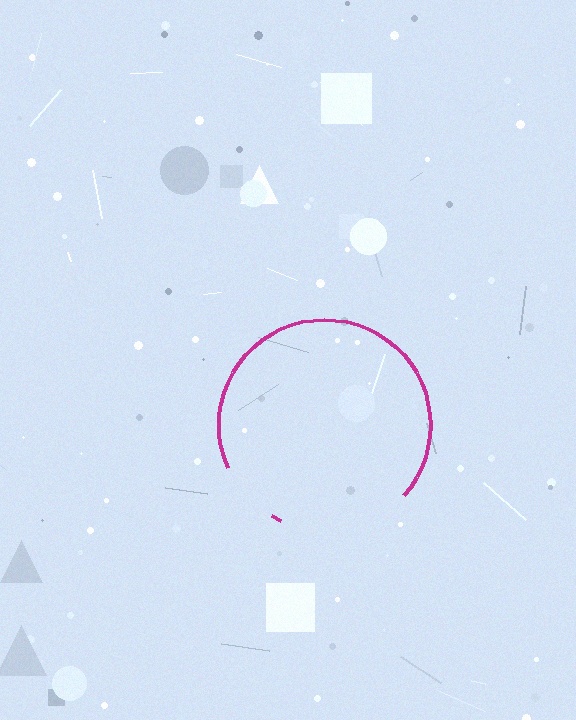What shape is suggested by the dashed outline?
The dashed outline suggests a circle.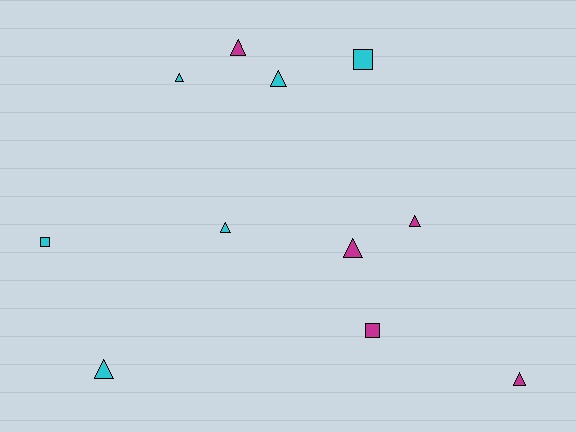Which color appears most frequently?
Cyan, with 6 objects.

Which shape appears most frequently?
Triangle, with 8 objects.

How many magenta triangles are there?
There are 4 magenta triangles.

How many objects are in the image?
There are 11 objects.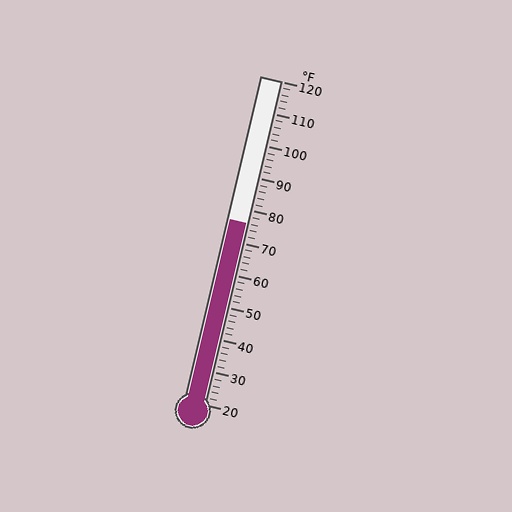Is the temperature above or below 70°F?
The temperature is above 70°F.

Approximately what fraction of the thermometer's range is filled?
The thermometer is filled to approximately 55% of its range.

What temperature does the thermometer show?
The thermometer shows approximately 76°F.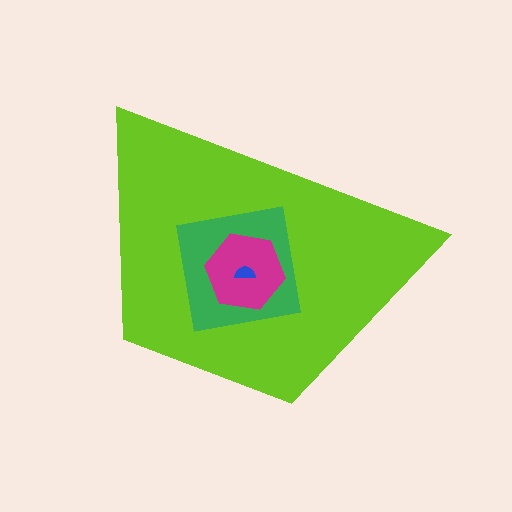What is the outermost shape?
The lime trapezoid.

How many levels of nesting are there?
4.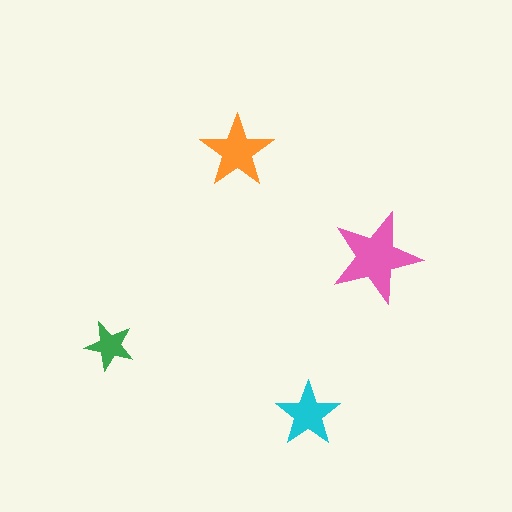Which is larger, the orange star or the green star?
The orange one.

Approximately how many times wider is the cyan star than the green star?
About 1.5 times wider.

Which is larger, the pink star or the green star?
The pink one.